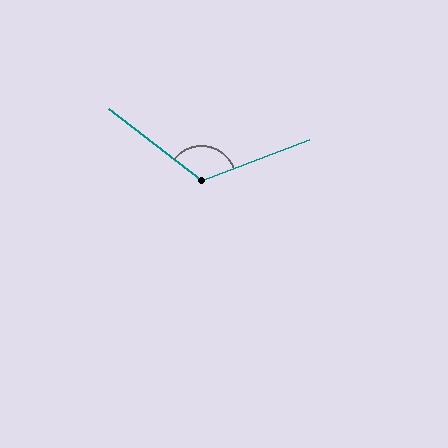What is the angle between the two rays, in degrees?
Approximately 122 degrees.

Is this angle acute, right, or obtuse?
It is obtuse.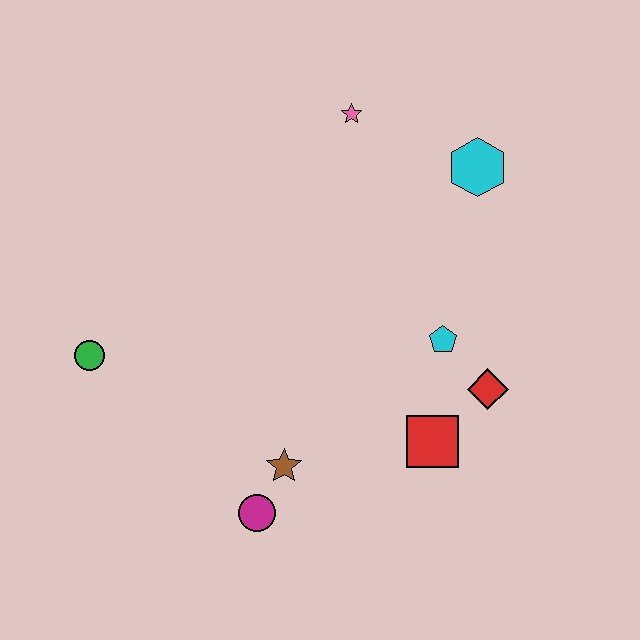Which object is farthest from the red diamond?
The green circle is farthest from the red diamond.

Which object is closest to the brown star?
The magenta circle is closest to the brown star.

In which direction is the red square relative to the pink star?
The red square is below the pink star.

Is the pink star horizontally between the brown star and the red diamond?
Yes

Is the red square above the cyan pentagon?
No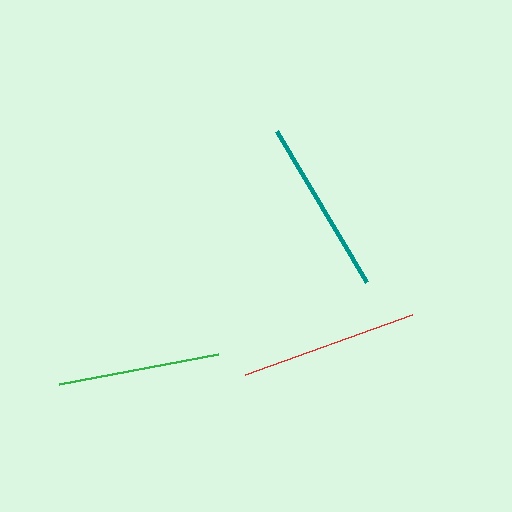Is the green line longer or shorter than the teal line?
The teal line is longer than the green line.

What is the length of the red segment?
The red segment is approximately 178 pixels long.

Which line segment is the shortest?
The green line is the shortest at approximately 162 pixels.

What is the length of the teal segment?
The teal segment is approximately 176 pixels long.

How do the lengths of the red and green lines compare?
The red and green lines are approximately the same length.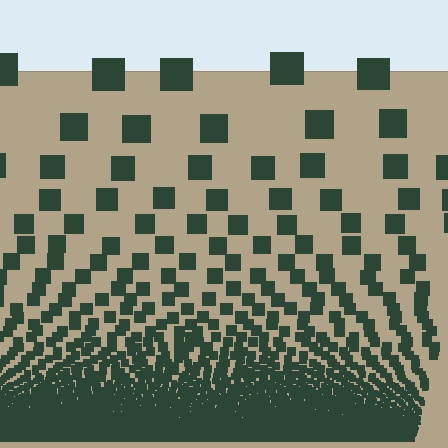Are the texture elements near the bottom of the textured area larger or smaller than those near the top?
Smaller. The gradient is inverted — elements near the bottom are smaller and denser.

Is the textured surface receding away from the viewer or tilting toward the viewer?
The surface appears to tilt toward the viewer. Texture elements get larger and sparser toward the top.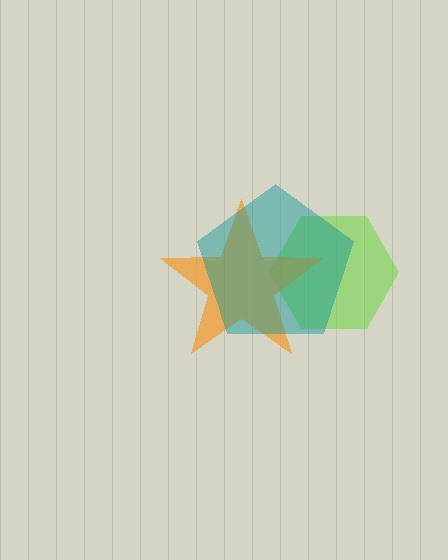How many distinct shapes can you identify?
There are 3 distinct shapes: a lime hexagon, an orange star, a teal pentagon.